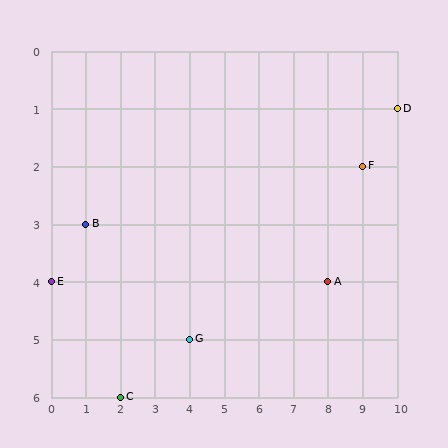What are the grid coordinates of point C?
Point C is at grid coordinates (2, 6).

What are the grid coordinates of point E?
Point E is at grid coordinates (0, 4).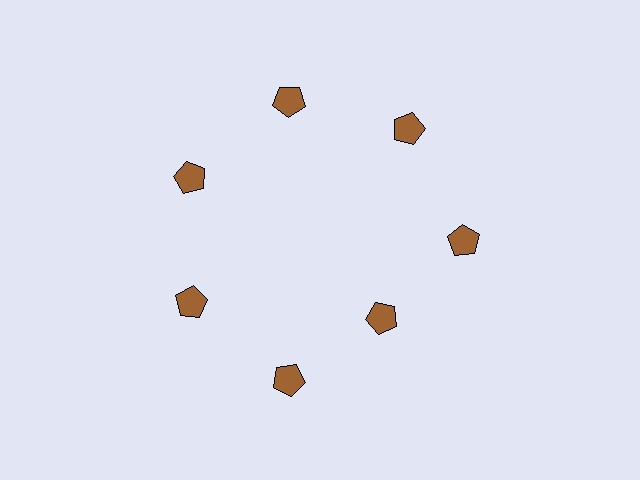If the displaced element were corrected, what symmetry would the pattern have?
It would have 7-fold rotational symmetry — the pattern would map onto itself every 51 degrees.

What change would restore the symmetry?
The symmetry would be restored by moving it outward, back onto the ring so that all 7 pentagons sit at equal angles and equal distance from the center.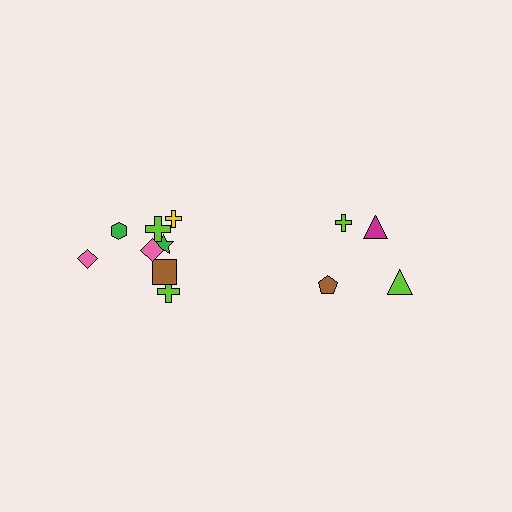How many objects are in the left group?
There are 8 objects.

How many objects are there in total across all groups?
There are 12 objects.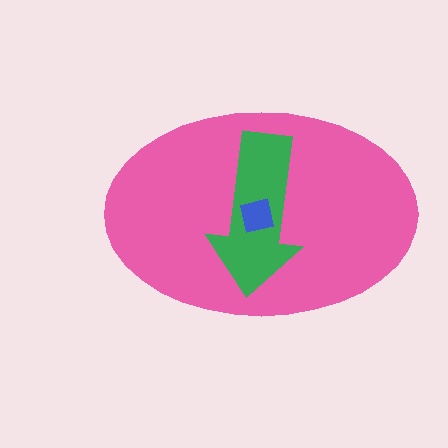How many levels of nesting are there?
3.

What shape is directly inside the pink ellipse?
The green arrow.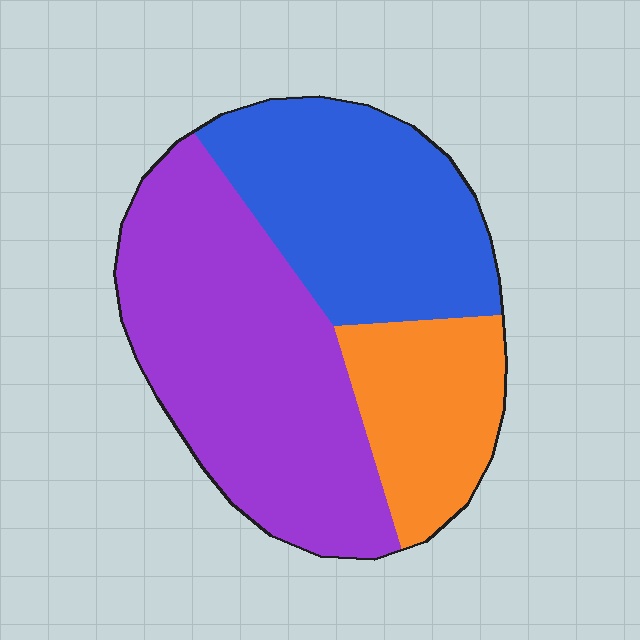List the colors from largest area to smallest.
From largest to smallest: purple, blue, orange.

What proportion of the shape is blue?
Blue covers roughly 35% of the shape.